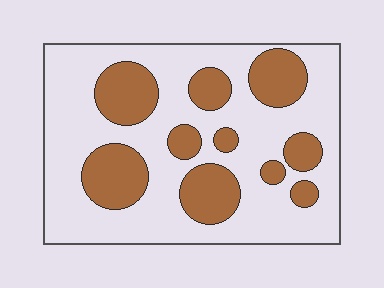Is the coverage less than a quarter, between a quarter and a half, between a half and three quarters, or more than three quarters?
Between a quarter and a half.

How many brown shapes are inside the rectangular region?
10.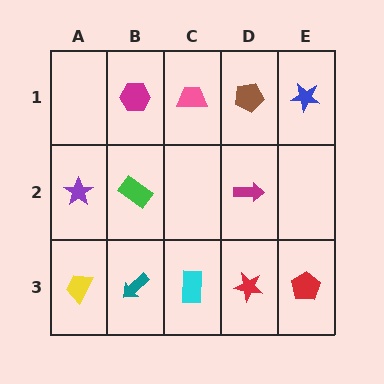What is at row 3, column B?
A teal arrow.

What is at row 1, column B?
A magenta hexagon.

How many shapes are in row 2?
3 shapes.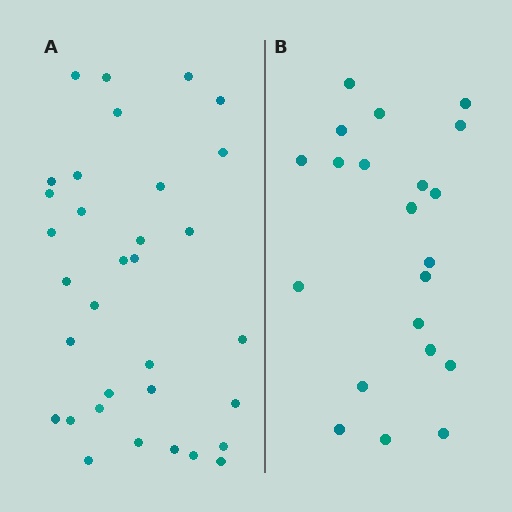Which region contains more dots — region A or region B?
Region A (the left region) has more dots.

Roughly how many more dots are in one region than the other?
Region A has roughly 12 or so more dots than region B.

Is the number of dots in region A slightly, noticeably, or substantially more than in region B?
Region A has substantially more. The ratio is roughly 1.6 to 1.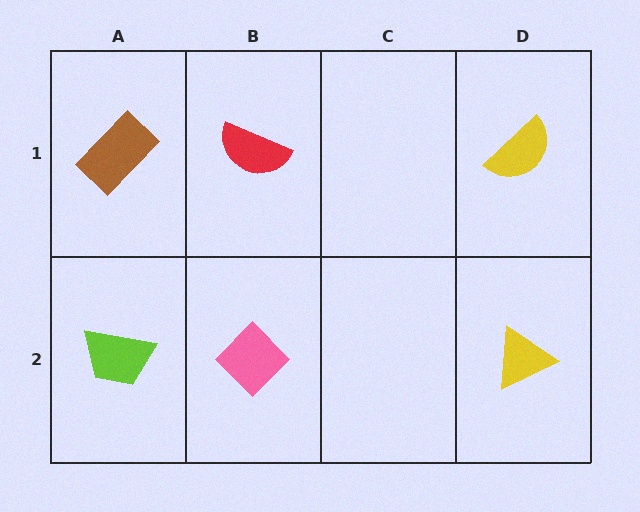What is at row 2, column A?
A lime trapezoid.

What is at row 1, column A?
A brown rectangle.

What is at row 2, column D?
A yellow triangle.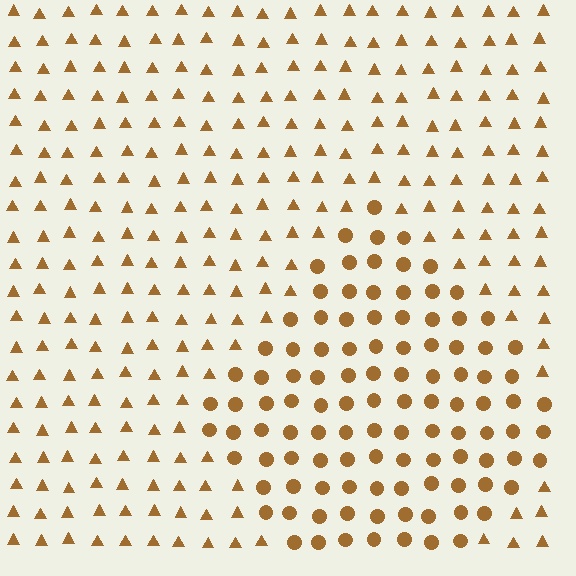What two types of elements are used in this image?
The image uses circles inside the diamond region and triangles outside it.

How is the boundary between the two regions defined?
The boundary is defined by a change in element shape: circles inside vs. triangles outside. All elements share the same color and spacing.